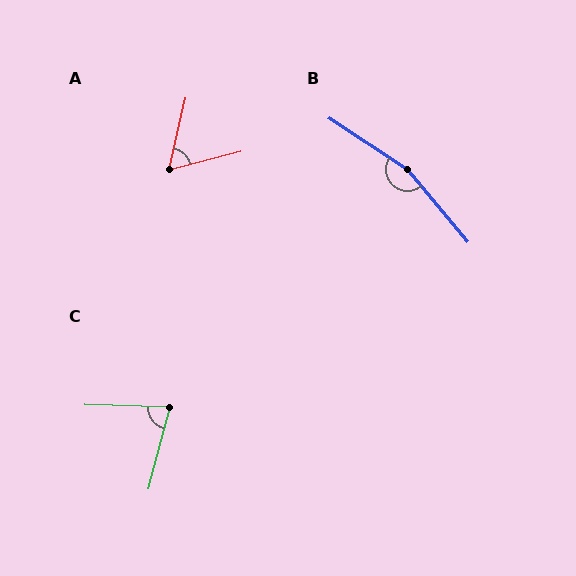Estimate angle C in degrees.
Approximately 77 degrees.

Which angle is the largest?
B, at approximately 163 degrees.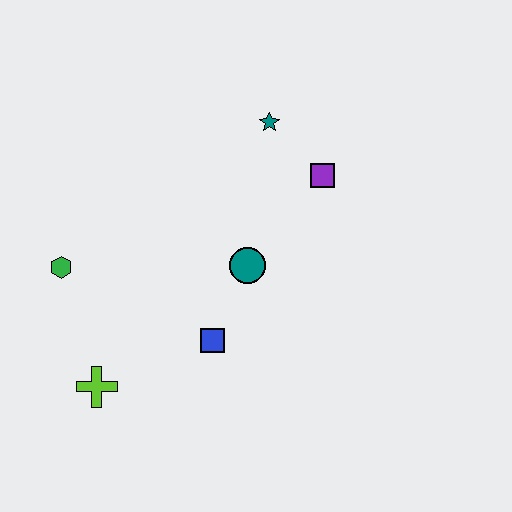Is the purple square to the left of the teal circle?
No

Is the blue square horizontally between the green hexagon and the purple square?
Yes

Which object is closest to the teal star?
The purple square is closest to the teal star.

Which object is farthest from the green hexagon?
The purple square is farthest from the green hexagon.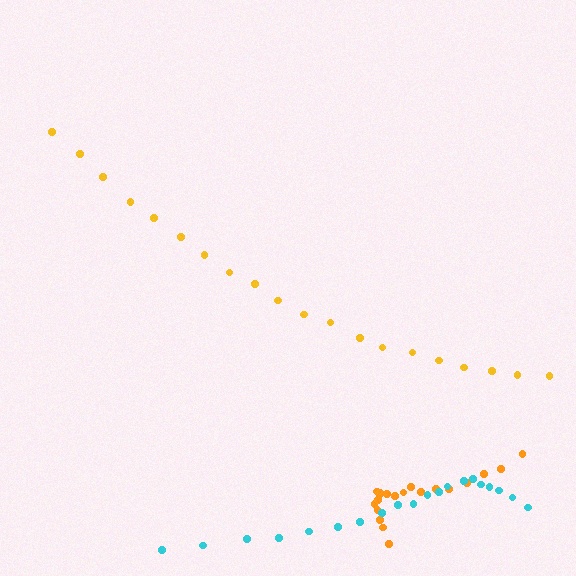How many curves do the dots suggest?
There are 3 distinct paths.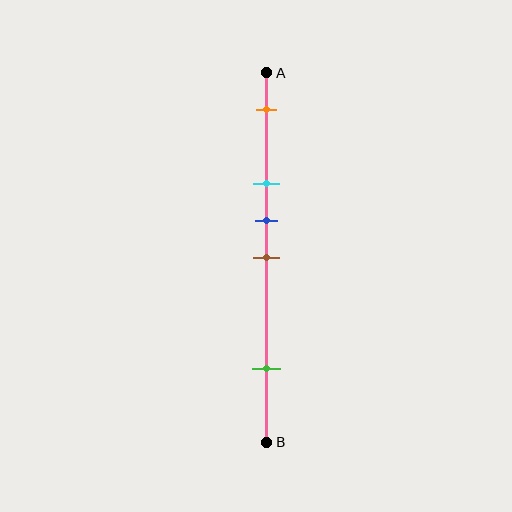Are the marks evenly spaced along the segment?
No, the marks are not evenly spaced.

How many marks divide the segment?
There are 5 marks dividing the segment.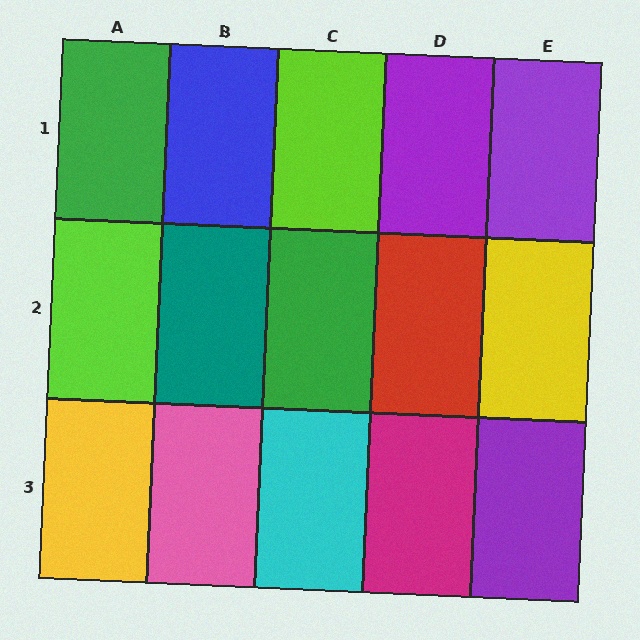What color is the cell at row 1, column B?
Blue.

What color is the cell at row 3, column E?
Purple.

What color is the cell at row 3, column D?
Magenta.